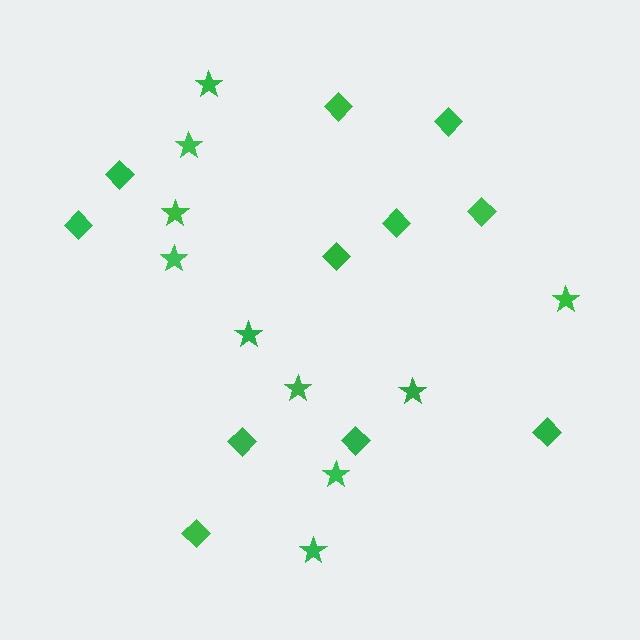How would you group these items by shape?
There are 2 groups: one group of diamonds (11) and one group of stars (10).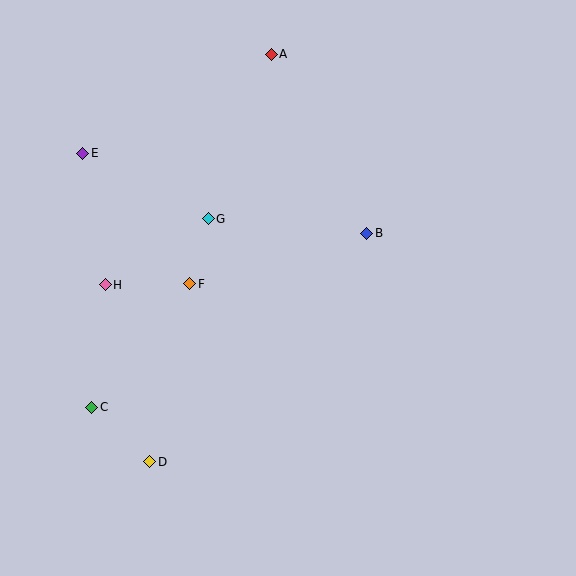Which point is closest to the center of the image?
Point B at (367, 233) is closest to the center.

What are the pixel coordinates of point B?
Point B is at (367, 233).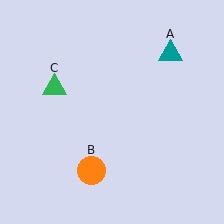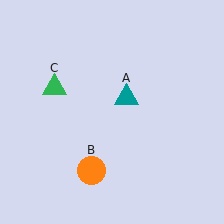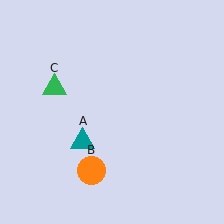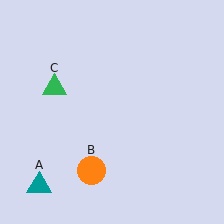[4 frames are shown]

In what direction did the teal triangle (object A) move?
The teal triangle (object A) moved down and to the left.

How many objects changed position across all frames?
1 object changed position: teal triangle (object A).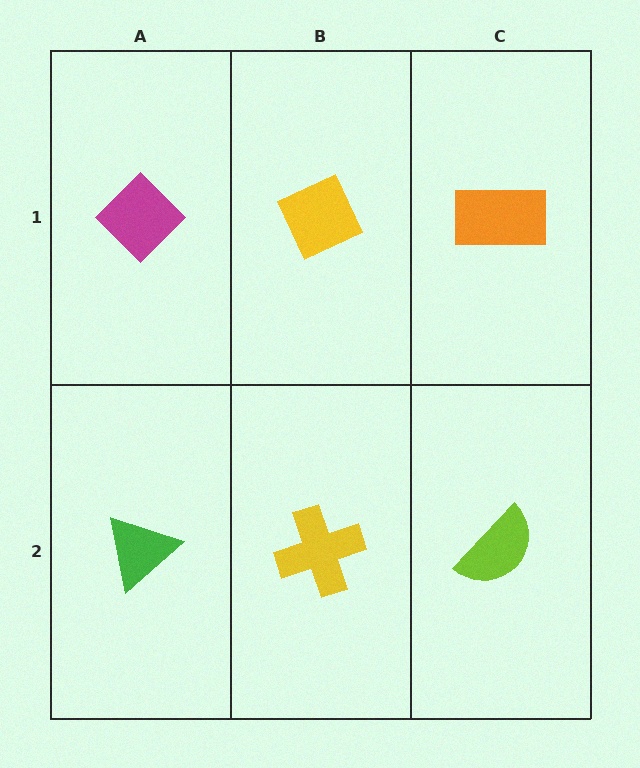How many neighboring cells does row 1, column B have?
3.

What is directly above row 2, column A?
A magenta diamond.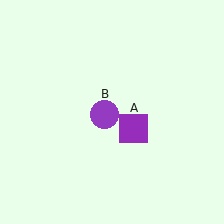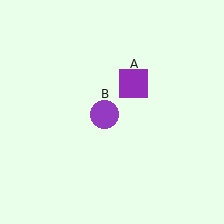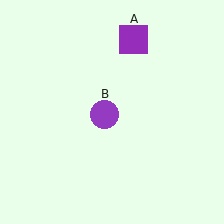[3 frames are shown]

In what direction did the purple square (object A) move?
The purple square (object A) moved up.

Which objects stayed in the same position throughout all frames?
Purple circle (object B) remained stationary.